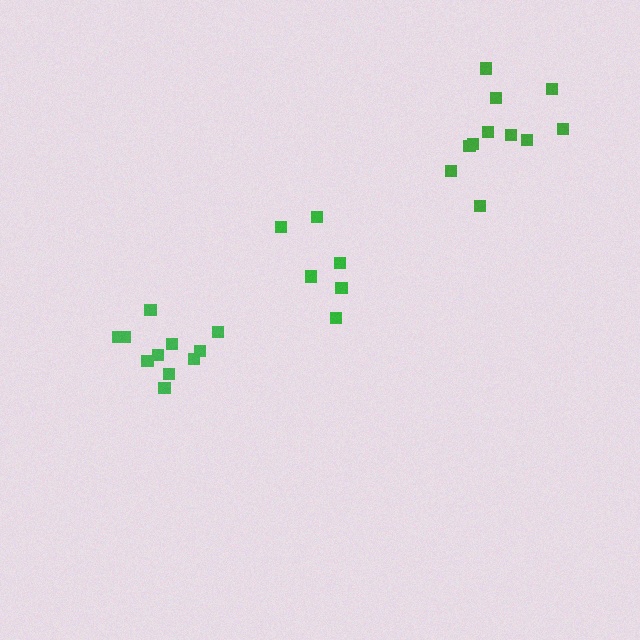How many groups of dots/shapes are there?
There are 3 groups.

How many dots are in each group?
Group 1: 6 dots, Group 2: 11 dots, Group 3: 11 dots (28 total).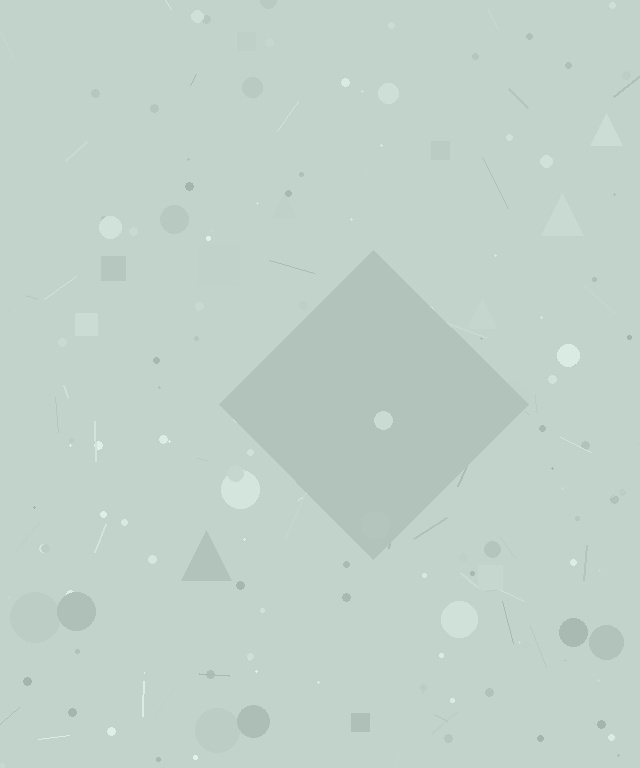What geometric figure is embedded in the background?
A diamond is embedded in the background.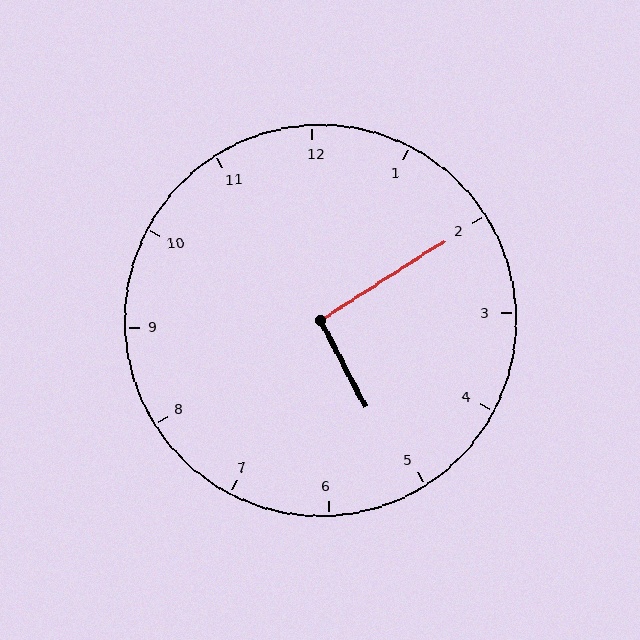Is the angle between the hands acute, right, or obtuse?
It is right.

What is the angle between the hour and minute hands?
Approximately 95 degrees.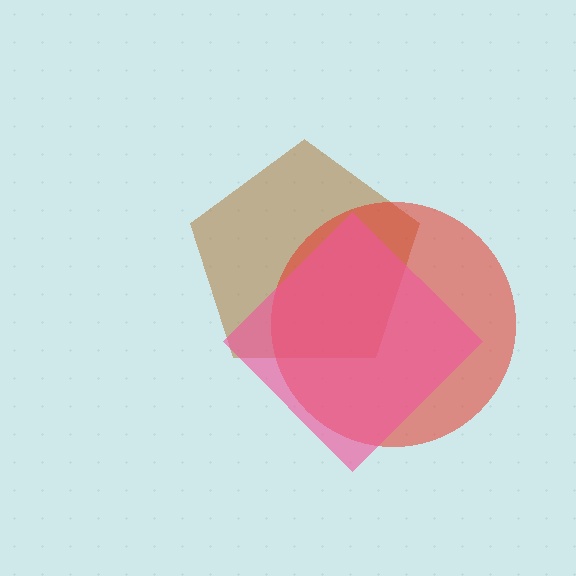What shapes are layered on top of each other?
The layered shapes are: a brown pentagon, a red circle, a pink diamond.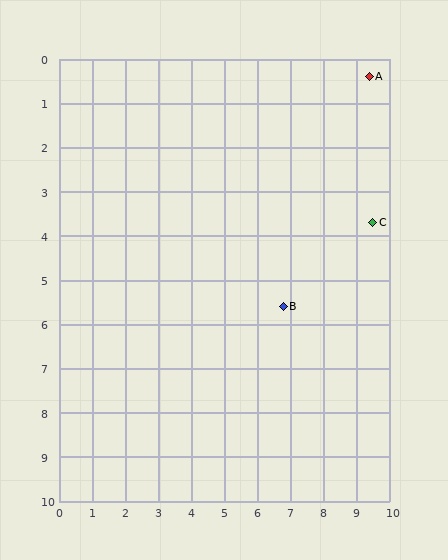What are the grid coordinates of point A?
Point A is at approximately (9.4, 0.4).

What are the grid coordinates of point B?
Point B is at approximately (6.8, 5.6).